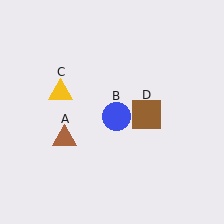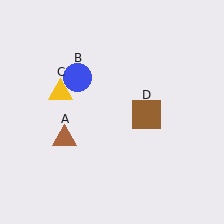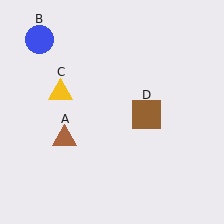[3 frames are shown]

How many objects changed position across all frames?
1 object changed position: blue circle (object B).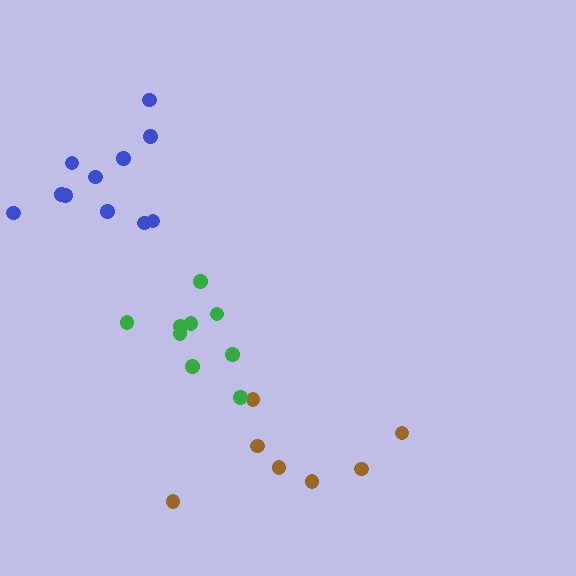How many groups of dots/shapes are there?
There are 3 groups.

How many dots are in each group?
Group 1: 7 dots, Group 2: 11 dots, Group 3: 9 dots (27 total).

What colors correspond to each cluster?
The clusters are colored: brown, blue, green.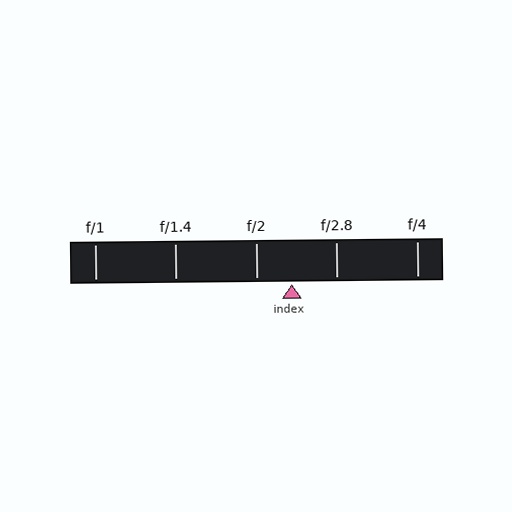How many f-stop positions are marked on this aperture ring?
There are 5 f-stop positions marked.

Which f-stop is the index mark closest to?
The index mark is closest to f/2.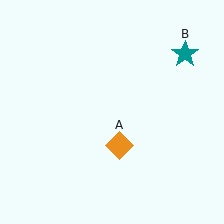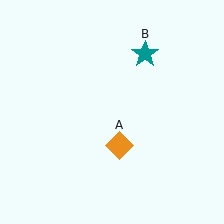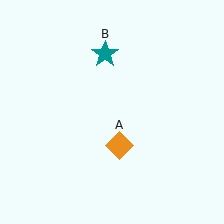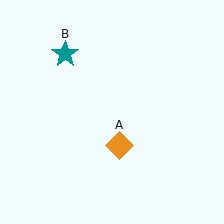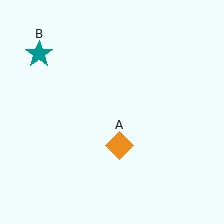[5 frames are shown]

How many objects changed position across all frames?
1 object changed position: teal star (object B).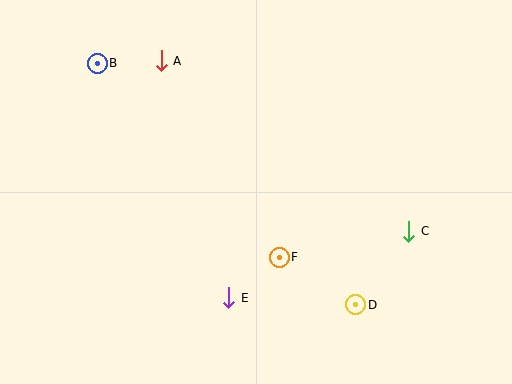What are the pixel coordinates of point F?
Point F is at (279, 257).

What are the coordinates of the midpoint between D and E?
The midpoint between D and E is at (292, 301).